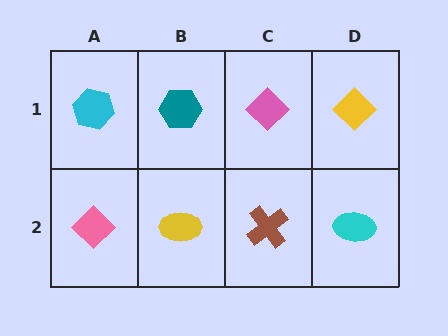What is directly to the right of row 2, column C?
A cyan ellipse.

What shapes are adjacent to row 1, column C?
A brown cross (row 2, column C), a teal hexagon (row 1, column B), a yellow diamond (row 1, column D).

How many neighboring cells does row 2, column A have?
2.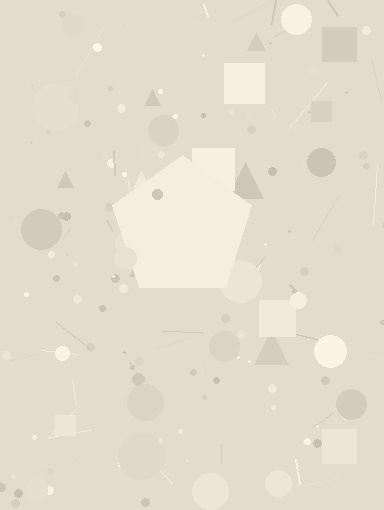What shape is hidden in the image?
A pentagon is hidden in the image.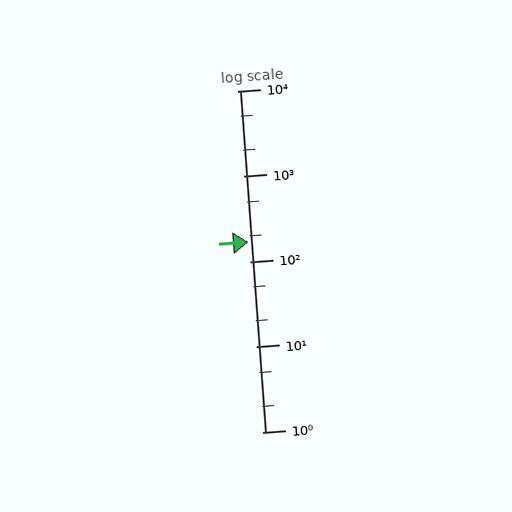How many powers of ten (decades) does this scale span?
The scale spans 4 decades, from 1 to 10000.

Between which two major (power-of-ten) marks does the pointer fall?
The pointer is between 100 and 1000.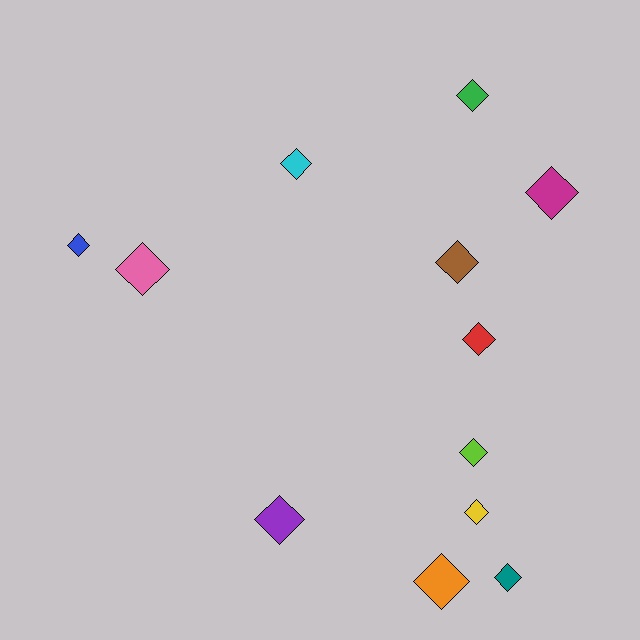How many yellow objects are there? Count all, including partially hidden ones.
There is 1 yellow object.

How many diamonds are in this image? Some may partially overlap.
There are 12 diamonds.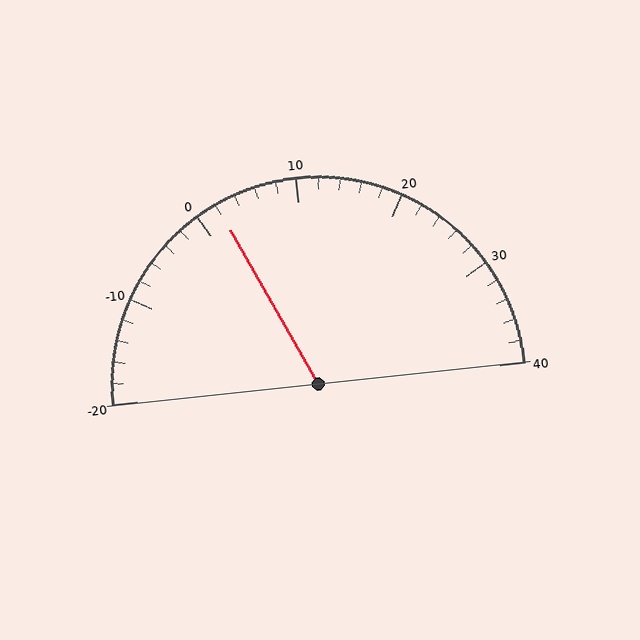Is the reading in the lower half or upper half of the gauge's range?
The reading is in the lower half of the range (-20 to 40).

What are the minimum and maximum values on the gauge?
The gauge ranges from -20 to 40.